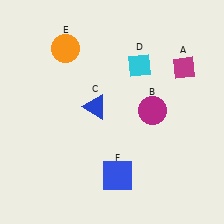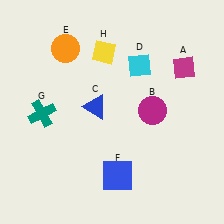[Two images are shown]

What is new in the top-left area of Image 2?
A yellow diamond (H) was added in the top-left area of Image 2.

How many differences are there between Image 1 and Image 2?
There are 2 differences between the two images.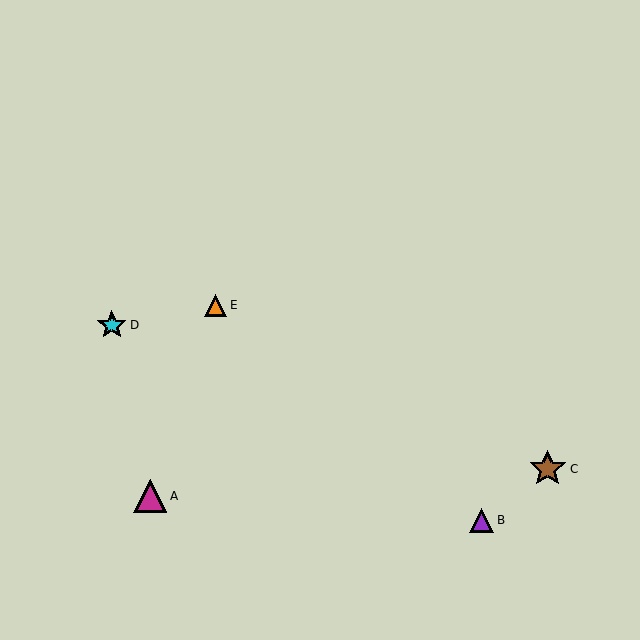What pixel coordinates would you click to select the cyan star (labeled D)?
Click at (112, 325) to select the cyan star D.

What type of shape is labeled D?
Shape D is a cyan star.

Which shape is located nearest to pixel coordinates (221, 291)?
The orange triangle (labeled E) at (216, 305) is nearest to that location.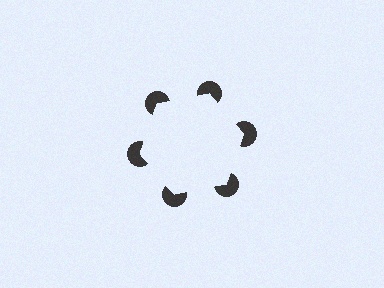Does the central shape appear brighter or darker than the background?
It typically appears slightly brighter than the background, even though no actual brightness change is drawn.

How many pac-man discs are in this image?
There are 6 — one at each vertex of the illusory hexagon.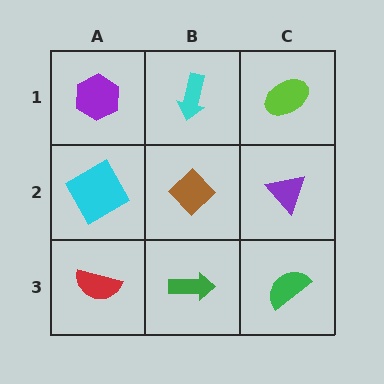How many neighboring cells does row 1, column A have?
2.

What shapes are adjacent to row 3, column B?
A brown diamond (row 2, column B), a red semicircle (row 3, column A), a green semicircle (row 3, column C).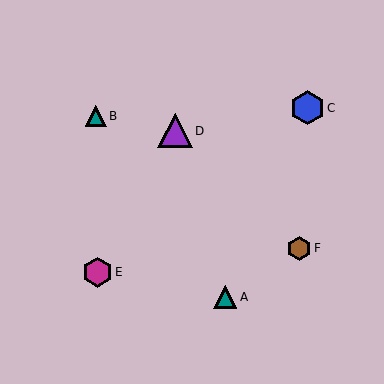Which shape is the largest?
The purple triangle (labeled D) is the largest.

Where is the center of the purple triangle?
The center of the purple triangle is at (175, 131).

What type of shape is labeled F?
Shape F is a brown hexagon.